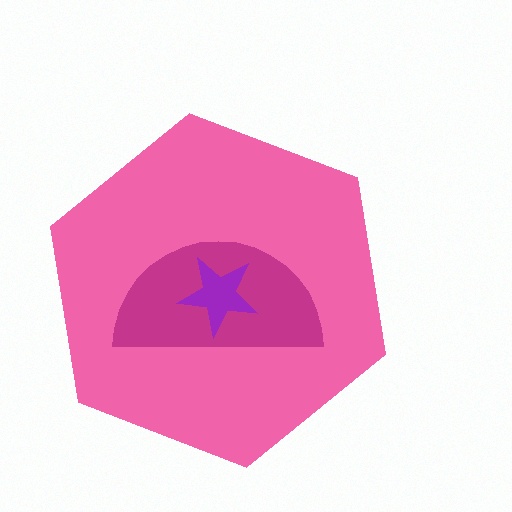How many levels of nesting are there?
3.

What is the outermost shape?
The pink hexagon.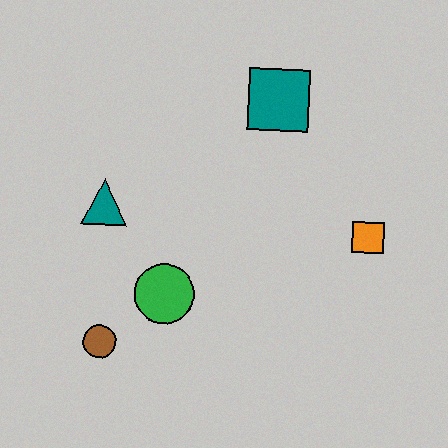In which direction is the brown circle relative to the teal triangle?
The brown circle is below the teal triangle.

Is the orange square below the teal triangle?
Yes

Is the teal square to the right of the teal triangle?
Yes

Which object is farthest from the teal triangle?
The orange square is farthest from the teal triangle.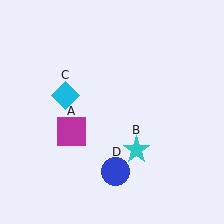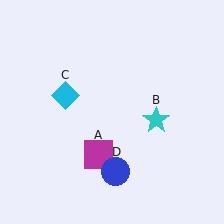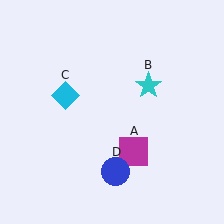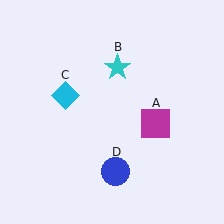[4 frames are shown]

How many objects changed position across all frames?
2 objects changed position: magenta square (object A), cyan star (object B).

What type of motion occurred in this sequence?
The magenta square (object A), cyan star (object B) rotated counterclockwise around the center of the scene.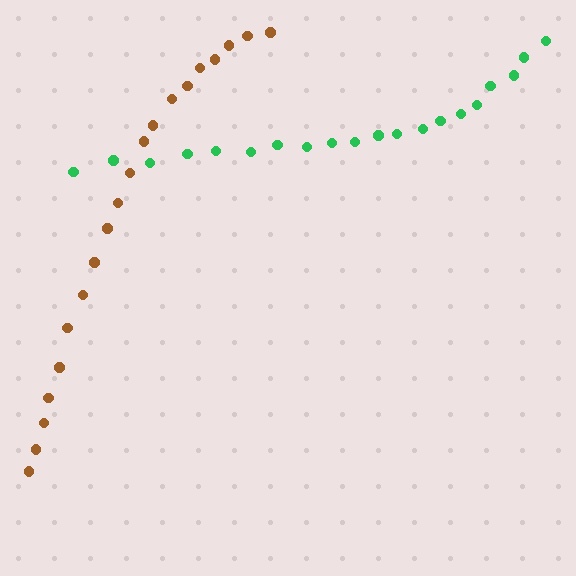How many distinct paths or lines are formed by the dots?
There are 2 distinct paths.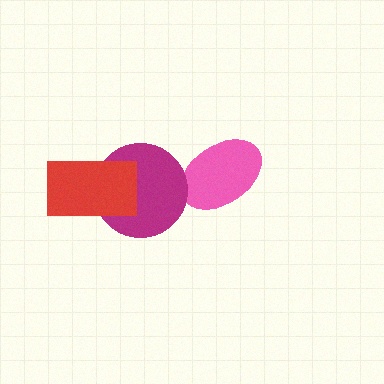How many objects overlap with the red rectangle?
1 object overlaps with the red rectangle.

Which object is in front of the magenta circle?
The red rectangle is in front of the magenta circle.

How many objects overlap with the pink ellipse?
1 object overlaps with the pink ellipse.